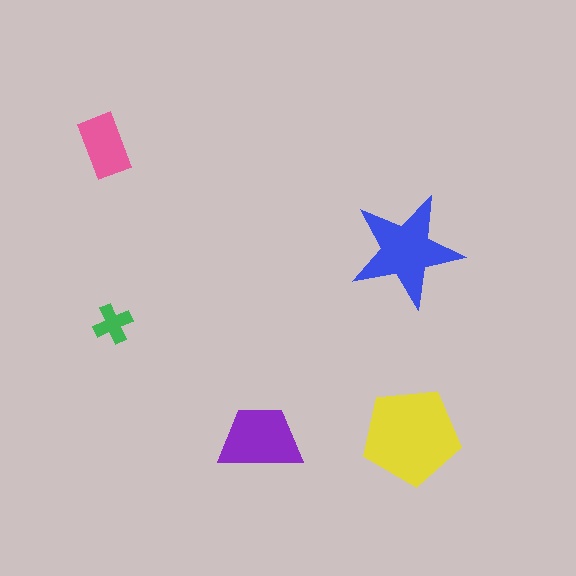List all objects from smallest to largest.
The green cross, the pink rectangle, the purple trapezoid, the blue star, the yellow pentagon.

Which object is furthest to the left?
The pink rectangle is leftmost.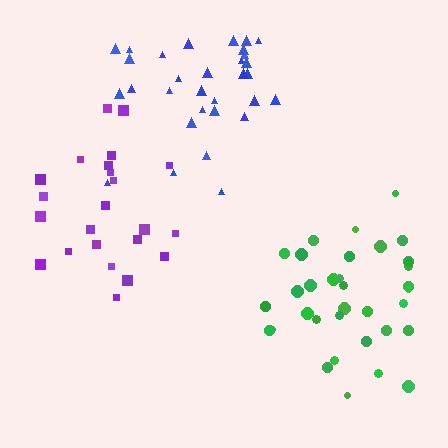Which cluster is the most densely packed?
Green.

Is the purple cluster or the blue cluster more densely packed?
Blue.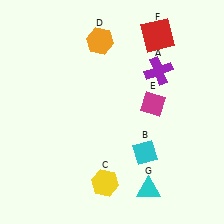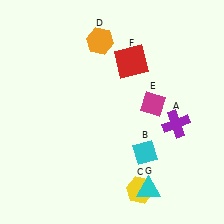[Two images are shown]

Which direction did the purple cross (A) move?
The purple cross (A) moved down.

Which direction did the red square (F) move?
The red square (F) moved left.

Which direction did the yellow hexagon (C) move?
The yellow hexagon (C) moved right.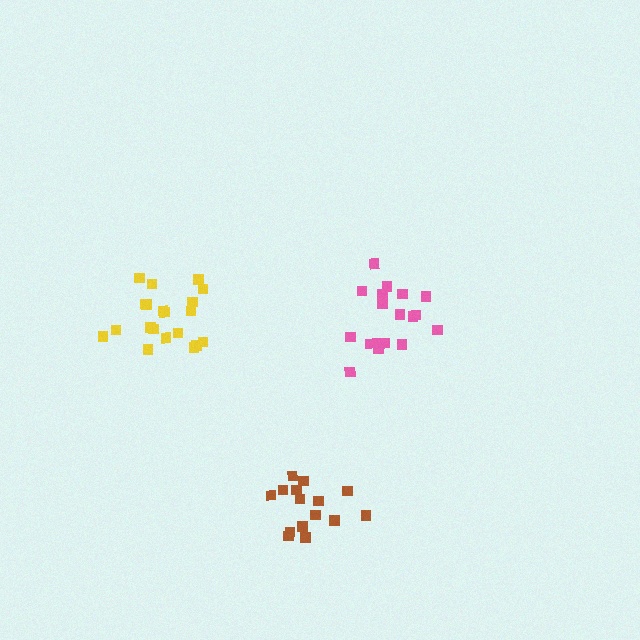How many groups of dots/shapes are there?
There are 3 groups.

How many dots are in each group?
Group 1: 18 dots, Group 2: 20 dots, Group 3: 15 dots (53 total).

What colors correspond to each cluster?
The clusters are colored: pink, yellow, brown.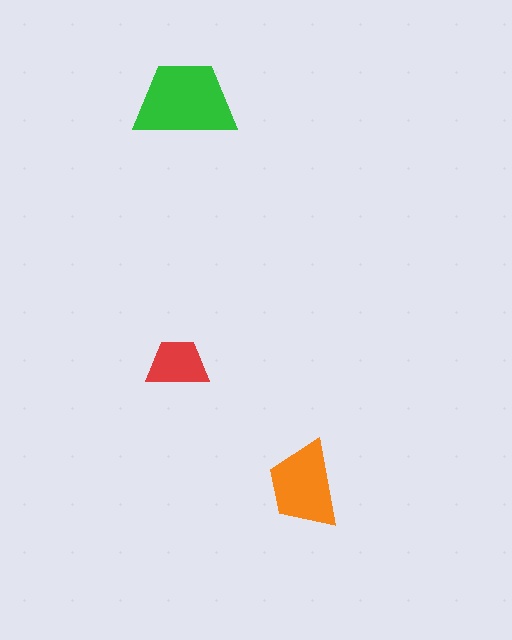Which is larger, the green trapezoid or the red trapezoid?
The green one.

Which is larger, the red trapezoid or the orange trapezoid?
The orange one.